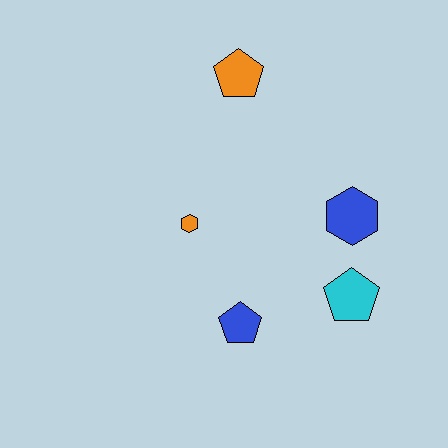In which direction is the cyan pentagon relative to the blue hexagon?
The cyan pentagon is below the blue hexagon.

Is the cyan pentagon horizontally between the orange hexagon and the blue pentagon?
No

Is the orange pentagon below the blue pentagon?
No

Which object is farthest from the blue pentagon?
The orange pentagon is farthest from the blue pentagon.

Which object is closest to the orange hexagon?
The blue pentagon is closest to the orange hexagon.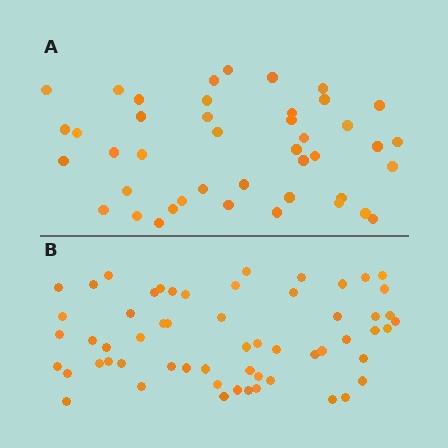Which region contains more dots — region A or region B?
Region B (the bottom region) has more dots.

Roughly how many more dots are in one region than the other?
Region B has approximately 15 more dots than region A.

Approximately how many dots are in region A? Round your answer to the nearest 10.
About 40 dots. (The exact count is 43, which rounds to 40.)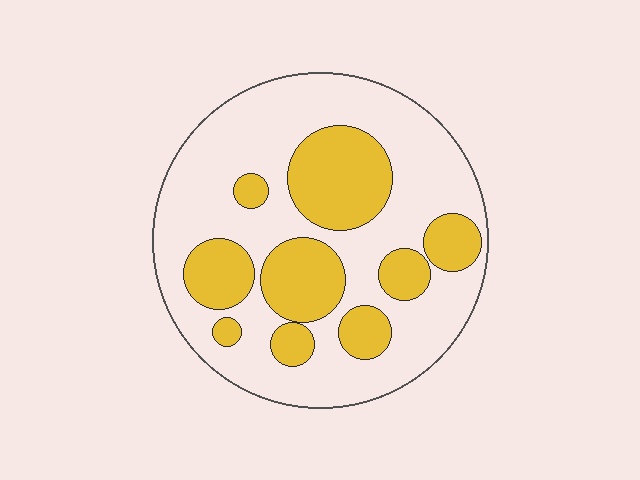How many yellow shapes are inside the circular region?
9.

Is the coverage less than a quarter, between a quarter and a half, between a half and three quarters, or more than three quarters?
Between a quarter and a half.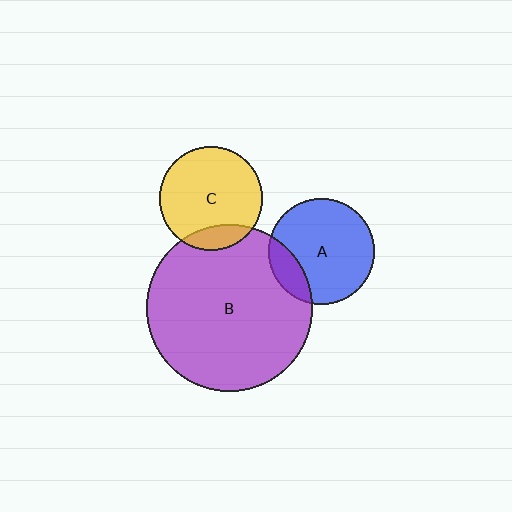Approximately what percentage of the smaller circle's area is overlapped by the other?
Approximately 15%.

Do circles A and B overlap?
Yes.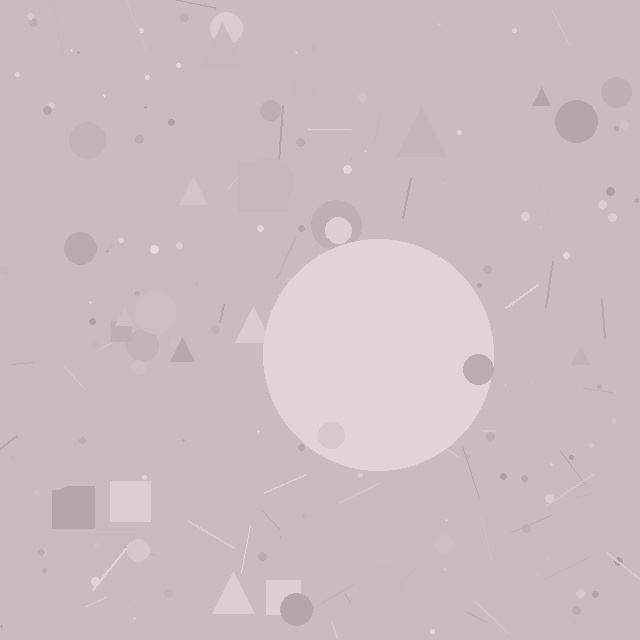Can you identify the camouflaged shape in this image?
The camouflaged shape is a circle.